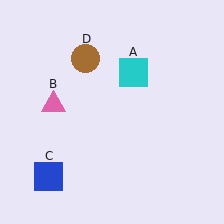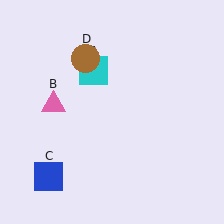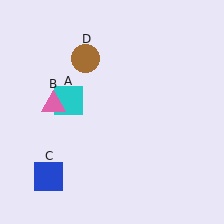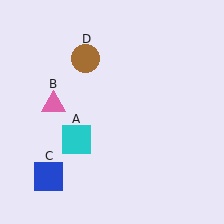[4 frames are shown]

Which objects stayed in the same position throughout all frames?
Pink triangle (object B) and blue square (object C) and brown circle (object D) remained stationary.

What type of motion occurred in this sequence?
The cyan square (object A) rotated counterclockwise around the center of the scene.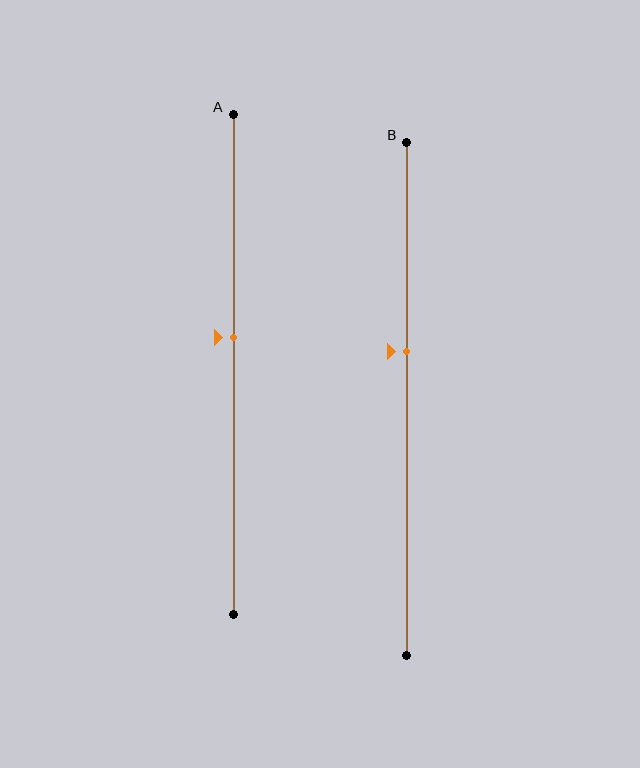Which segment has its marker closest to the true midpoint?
Segment A has its marker closest to the true midpoint.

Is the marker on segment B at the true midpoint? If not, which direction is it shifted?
No, the marker on segment B is shifted upward by about 9% of the segment length.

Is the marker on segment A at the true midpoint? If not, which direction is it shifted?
No, the marker on segment A is shifted upward by about 5% of the segment length.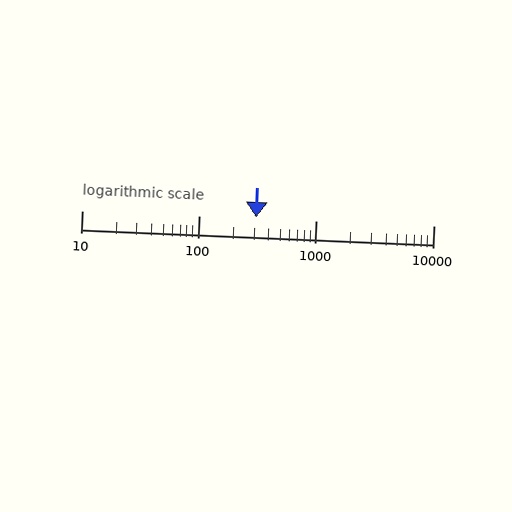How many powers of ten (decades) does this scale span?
The scale spans 3 decades, from 10 to 10000.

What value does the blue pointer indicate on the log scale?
The pointer indicates approximately 310.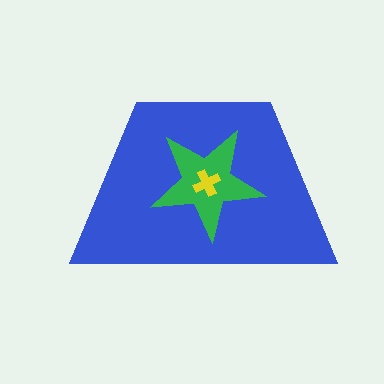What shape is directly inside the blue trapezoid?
The green star.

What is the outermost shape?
The blue trapezoid.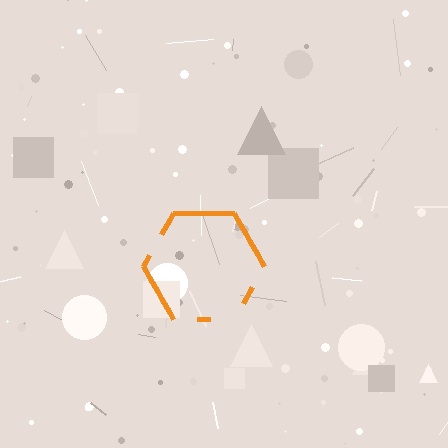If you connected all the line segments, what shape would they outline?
They would outline a hexagon.